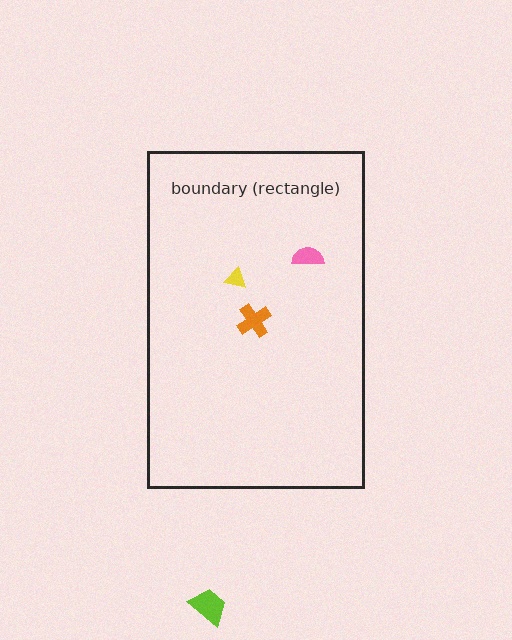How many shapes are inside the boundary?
3 inside, 1 outside.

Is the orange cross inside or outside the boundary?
Inside.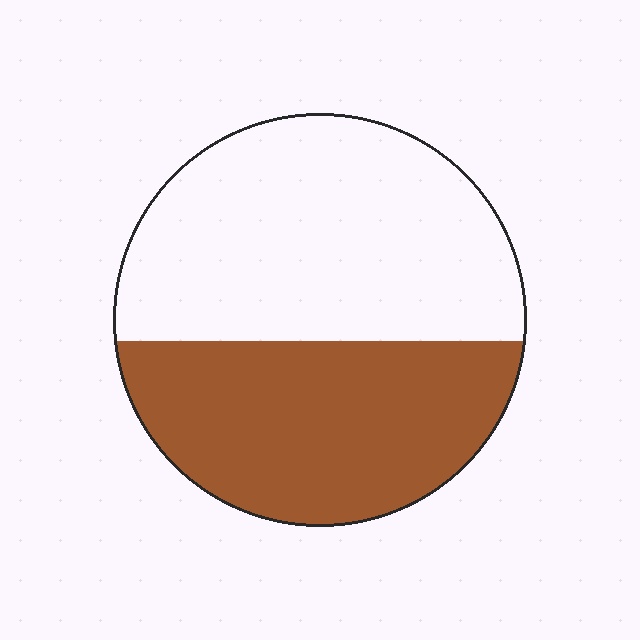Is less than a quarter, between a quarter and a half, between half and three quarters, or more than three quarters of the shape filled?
Between a quarter and a half.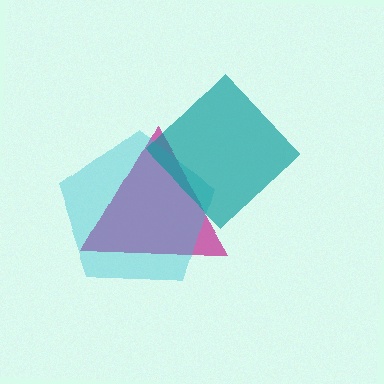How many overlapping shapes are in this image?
There are 3 overlapping shapes in the image.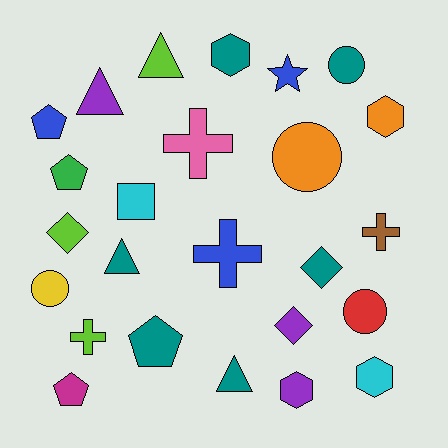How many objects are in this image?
There are 25 objects.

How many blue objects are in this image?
There are 3 blue objects.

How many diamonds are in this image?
There are 3 diamonds.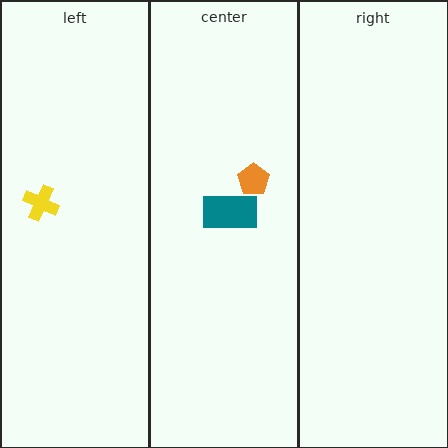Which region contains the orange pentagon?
The center region.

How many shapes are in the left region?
1.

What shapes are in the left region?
The yellow cross.